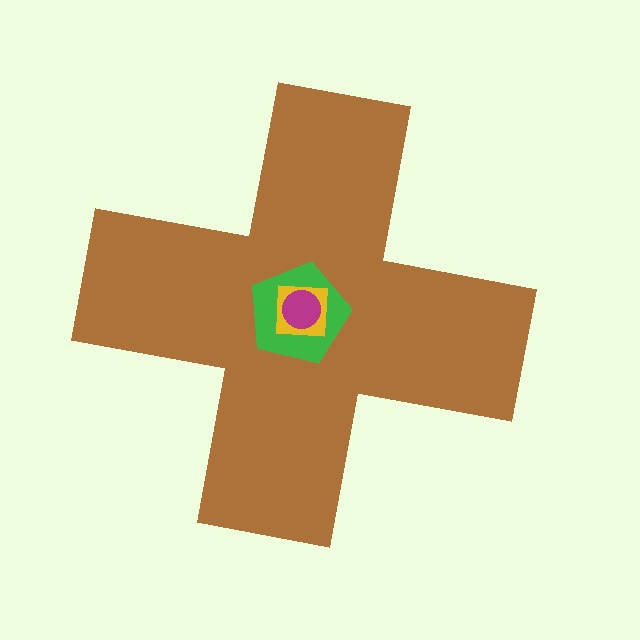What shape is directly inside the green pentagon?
The yellow square.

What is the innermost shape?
The magenta circle.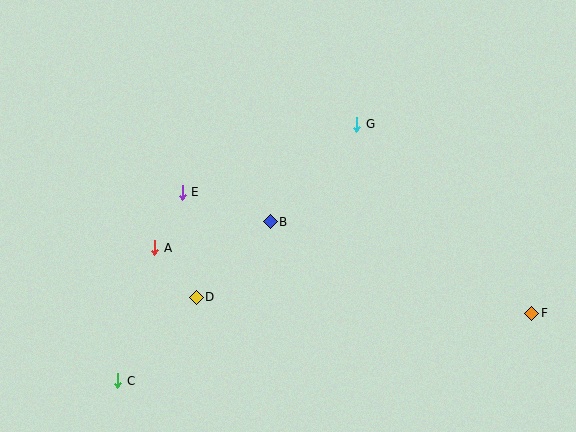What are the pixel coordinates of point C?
Point C is at (118, 381).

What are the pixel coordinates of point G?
Point G is at (357, 124).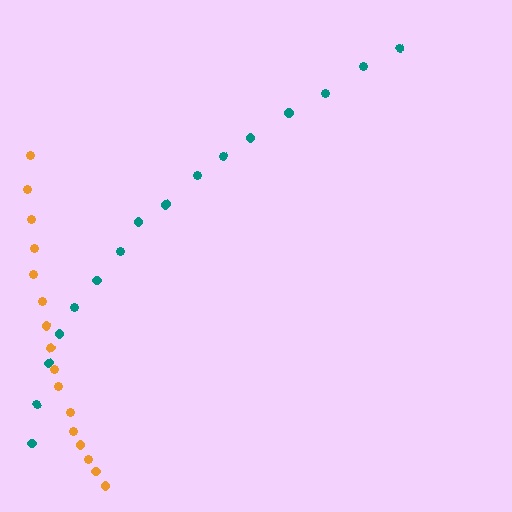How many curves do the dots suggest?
There are 2 distinct paths.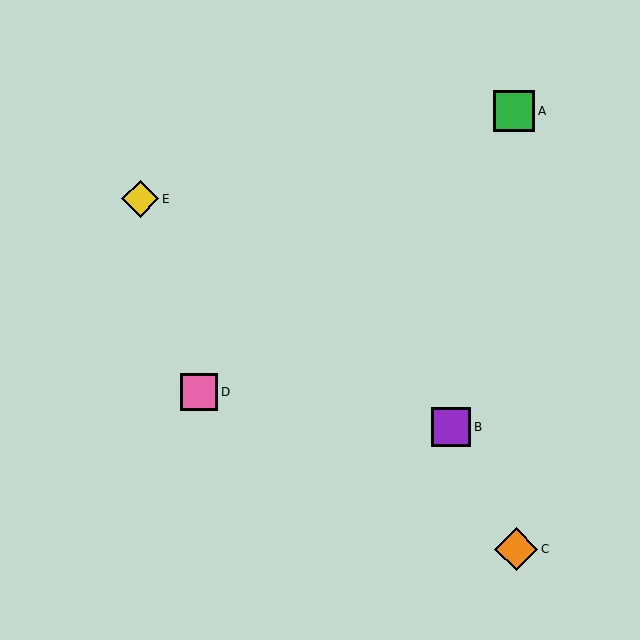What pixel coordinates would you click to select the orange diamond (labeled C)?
Click at (516, 549) to select the orange diamond C.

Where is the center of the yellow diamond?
The center of the yellow diamond is at (140, 199).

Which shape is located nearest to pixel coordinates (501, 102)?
The green square (labeled A) at (514, 111) is nearest to that location.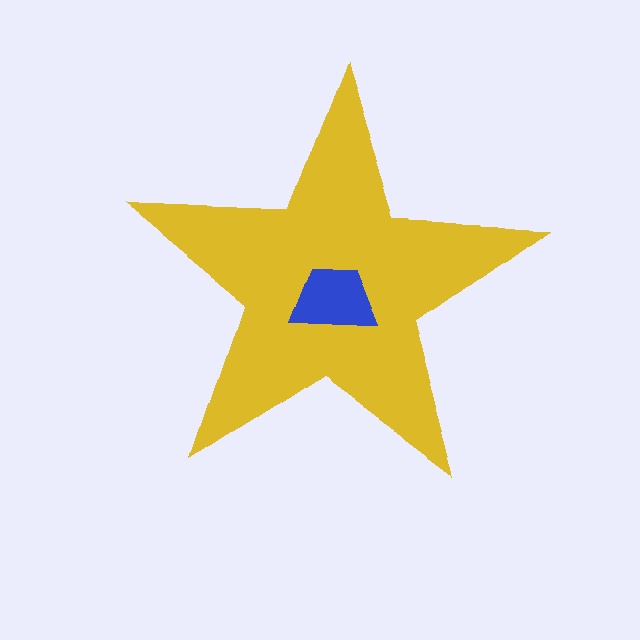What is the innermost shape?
The blue trapezoid.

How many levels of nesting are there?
2.